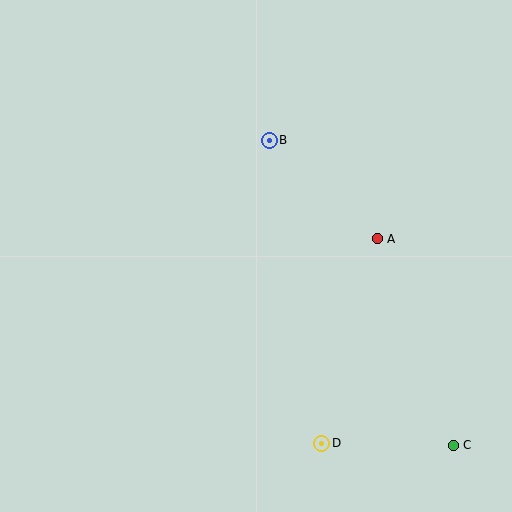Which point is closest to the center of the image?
Point B at (269, 140) is closest to the center.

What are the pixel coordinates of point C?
Point C is at (453, 445).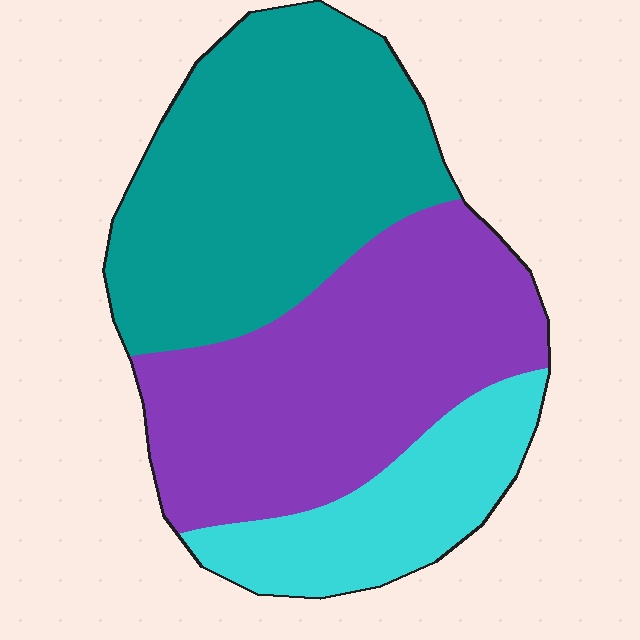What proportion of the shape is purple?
Purple covers about 40% of the shape.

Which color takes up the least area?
Cyan, at roughly 20%.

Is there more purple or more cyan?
Purple.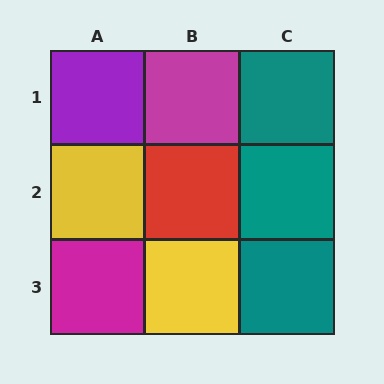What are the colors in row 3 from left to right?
Magenta, yellow, teal.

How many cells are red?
1 cell is red.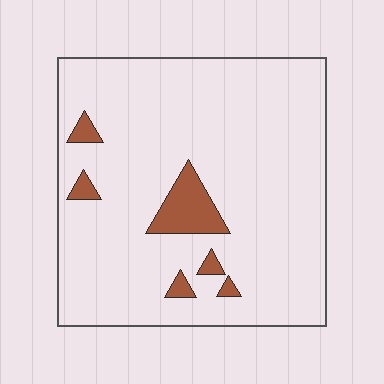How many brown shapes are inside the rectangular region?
6.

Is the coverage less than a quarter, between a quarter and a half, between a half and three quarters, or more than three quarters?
Less than a quarter.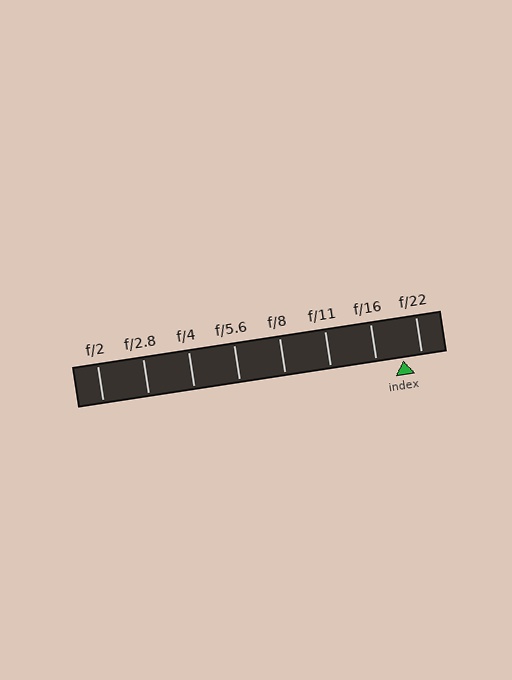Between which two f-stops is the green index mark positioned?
The index mark is between f/16 and f/22.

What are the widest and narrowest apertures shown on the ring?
The widest aperture shown is f/2 and the narrowest is f/22.